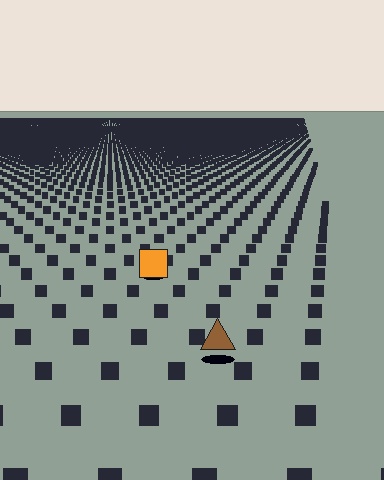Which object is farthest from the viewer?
The orange square is farthest from the viewer. It appears smaller and the ground texture around it is denser.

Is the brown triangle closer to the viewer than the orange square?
Yes. The brown triangle is closer — you can tell from the texture gradient: the ground texture is coarser near it.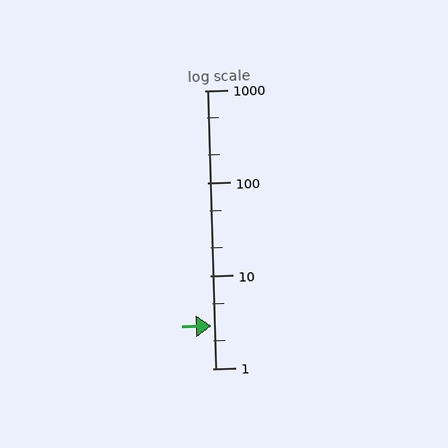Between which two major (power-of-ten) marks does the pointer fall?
The pointer is between 1 and 10.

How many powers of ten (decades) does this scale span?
The scale spans 3 decades, from 1 to 1000.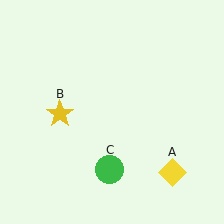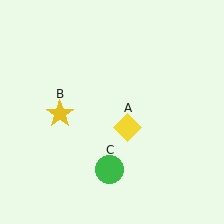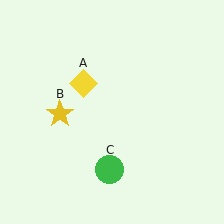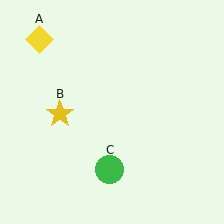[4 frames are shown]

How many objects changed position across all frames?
1 object changed position: yellow diamond (object A).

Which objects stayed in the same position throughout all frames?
Yellow star (object B) and green circle (object C) remained stationary.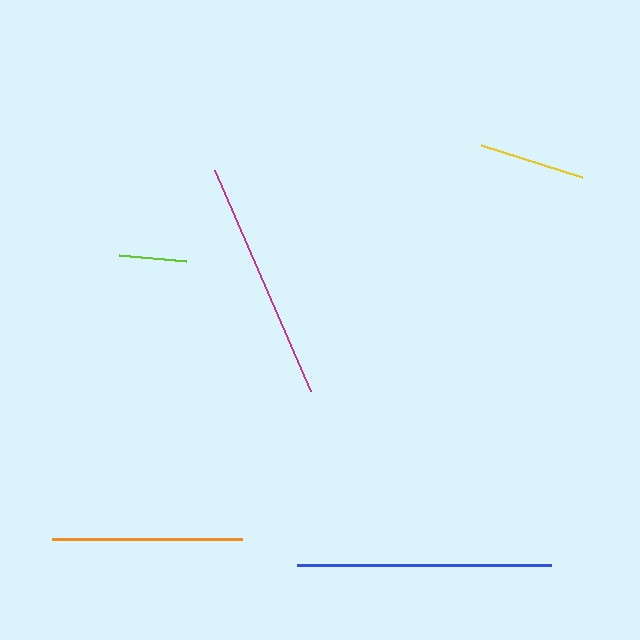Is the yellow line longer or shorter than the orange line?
The orange line is longer than the yellow line.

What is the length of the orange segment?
The orange segment is approximately 190 pixels long.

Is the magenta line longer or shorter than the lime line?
The magenta line is longer than the lime line.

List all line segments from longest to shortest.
From longest to shortest: blue, magenta, orange, yellow, lime.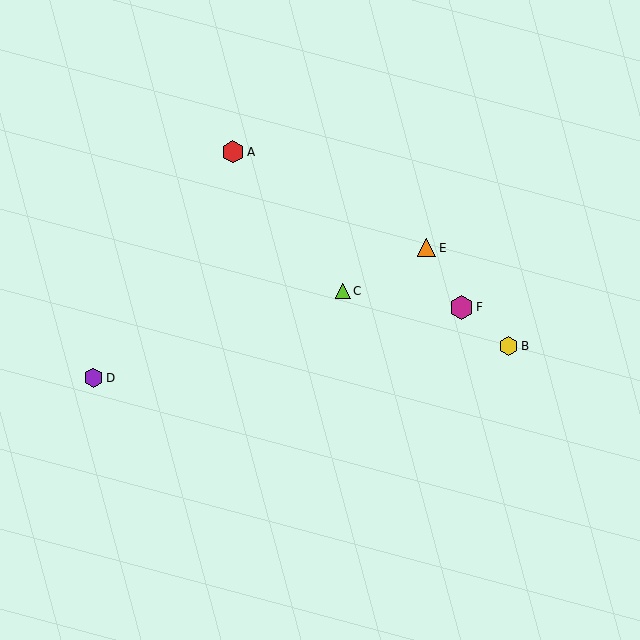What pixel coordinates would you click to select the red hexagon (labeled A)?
Click at (233, 152) to select the red hexagon A.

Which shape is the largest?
The magenta hexagon (labeled F) is the largest.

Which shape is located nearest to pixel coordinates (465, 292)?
The magenta hexagon (labeled F) at (462, 307) is nearest to that location.